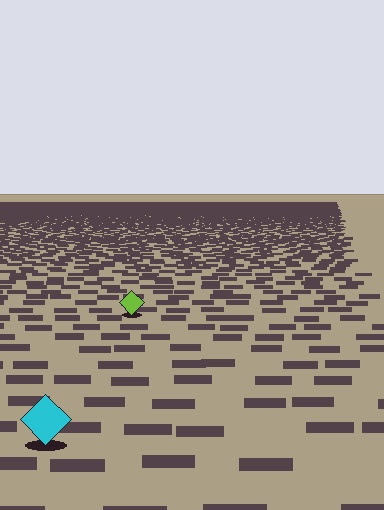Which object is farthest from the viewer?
The lime diamond is farthest from the viewer. It appears smaller and the ground texture around it is denser.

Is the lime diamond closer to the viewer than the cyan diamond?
No. The cyan diamond is closer — you can tell from the texture gradient: the ground texture is coarser near it.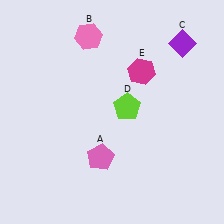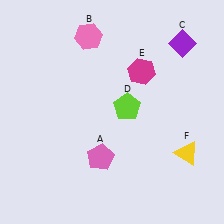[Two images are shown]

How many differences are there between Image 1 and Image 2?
There is 1 difference between the two images.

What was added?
A yellow triangle (F) was added in Image 2.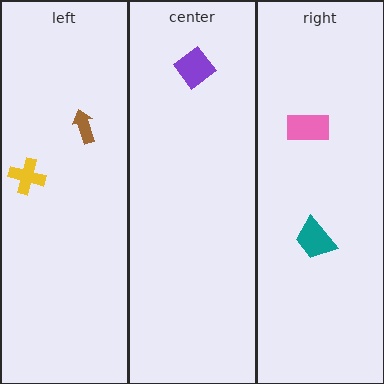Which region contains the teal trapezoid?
The right region.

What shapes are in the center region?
The purple diamond.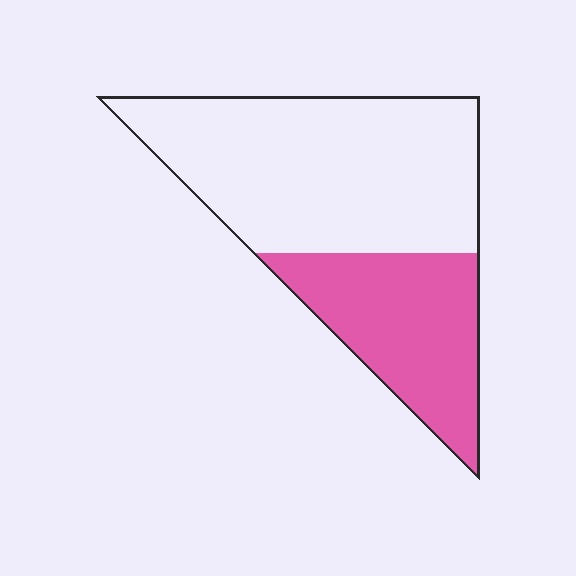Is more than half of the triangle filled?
No.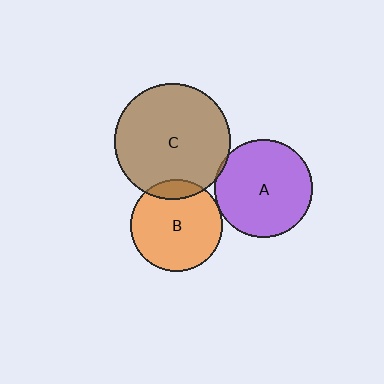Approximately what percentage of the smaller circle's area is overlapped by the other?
Approximately 5%.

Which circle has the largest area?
Circle C (brown).